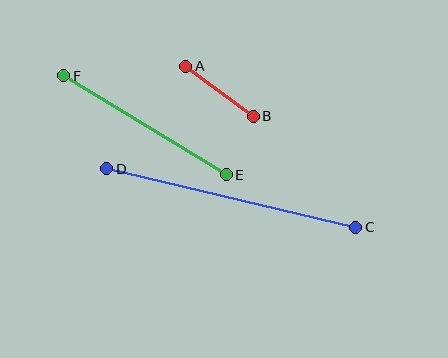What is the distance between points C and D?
The distance is approximately 256 pixels.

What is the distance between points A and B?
The distance is approximately 84 pixels.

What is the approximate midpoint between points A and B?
The midpoint is at approximately (219, 91) pixels.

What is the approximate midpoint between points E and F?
The midpoint is at approximately (145, 125) pixels.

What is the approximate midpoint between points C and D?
The midpoint is at approximately (231, 198) pixels.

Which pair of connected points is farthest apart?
Points C and D are farthest apart.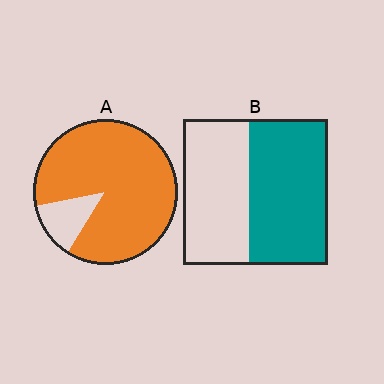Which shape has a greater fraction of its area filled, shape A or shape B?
Shape A.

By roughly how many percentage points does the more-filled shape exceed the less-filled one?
By roughly 35 percentage points (A over B).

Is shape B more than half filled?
Yes.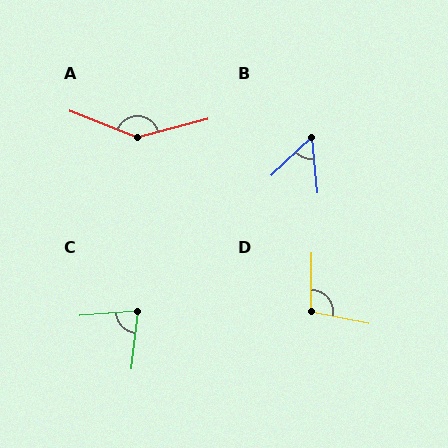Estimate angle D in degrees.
Approximately 100 degrees.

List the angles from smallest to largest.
B (52°), C (79°), D (100°), A (144°).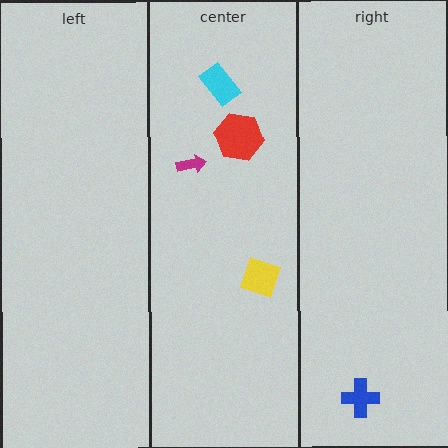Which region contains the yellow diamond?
The center region.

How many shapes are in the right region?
1.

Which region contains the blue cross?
The right region.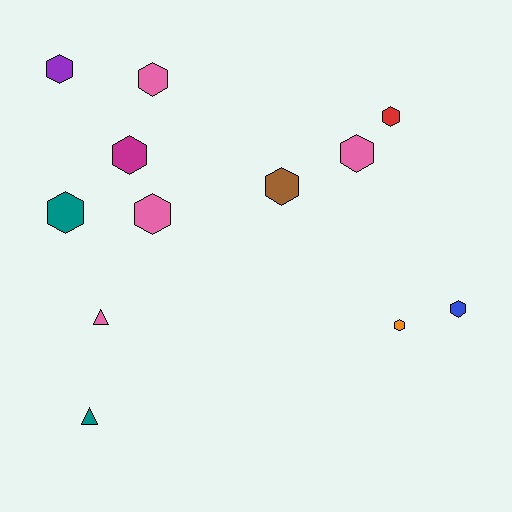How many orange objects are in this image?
There is 1 orange object.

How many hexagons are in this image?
There are 10 hexagons.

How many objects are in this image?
There are 12 objects.